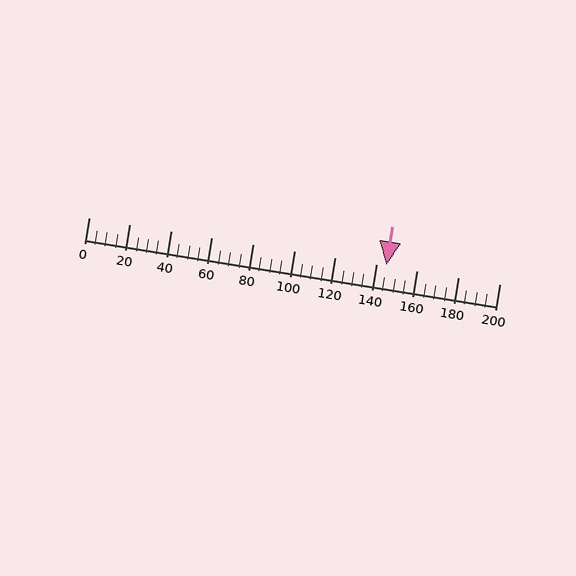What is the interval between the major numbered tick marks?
The major tick marks are spaced 20 units apart.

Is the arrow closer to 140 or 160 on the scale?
The arrow is closer to 140.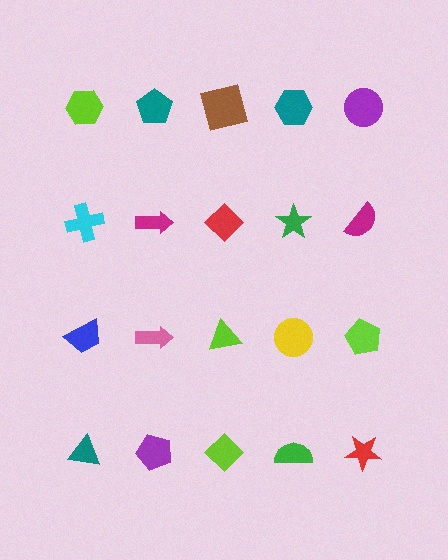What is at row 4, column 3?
A lime diamond.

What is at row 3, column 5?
A lime pentagon.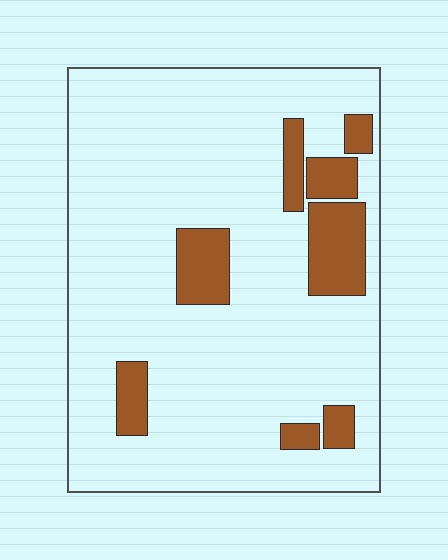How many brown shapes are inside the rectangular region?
8.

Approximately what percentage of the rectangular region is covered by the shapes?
Approximately 15%.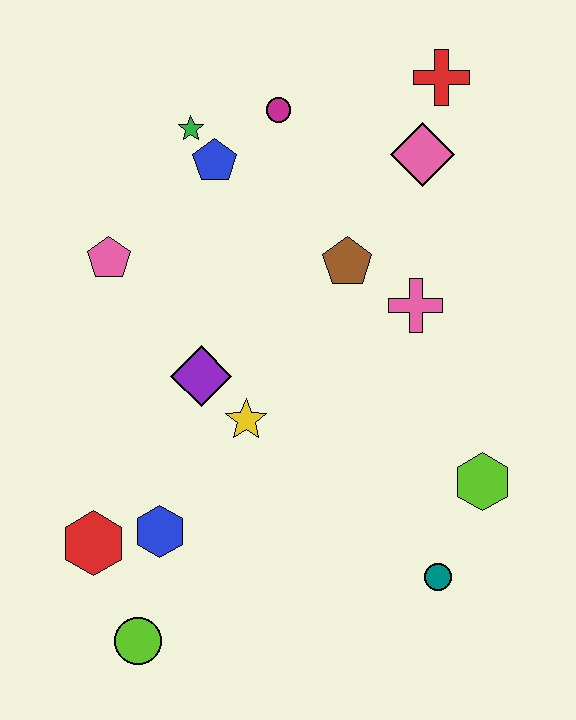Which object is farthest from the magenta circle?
The lime circle is farthest from the magenta circle.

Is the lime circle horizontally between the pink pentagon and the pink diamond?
Yes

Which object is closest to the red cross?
The pink diamond is closest to the red cross.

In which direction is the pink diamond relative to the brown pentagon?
The pink diamond is above the brown pentagon.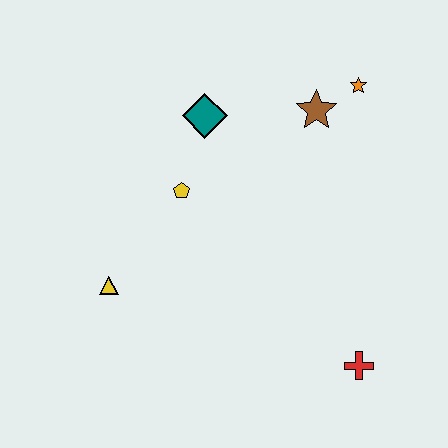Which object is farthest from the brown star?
The yellow triangle is farthest from the brown star.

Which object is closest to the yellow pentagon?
The teal diamond is closest to the yellow pentagon.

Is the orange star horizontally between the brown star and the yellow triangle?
No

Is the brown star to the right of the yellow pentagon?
Yes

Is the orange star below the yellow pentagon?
No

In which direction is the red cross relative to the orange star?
The red cross is below the orange star.